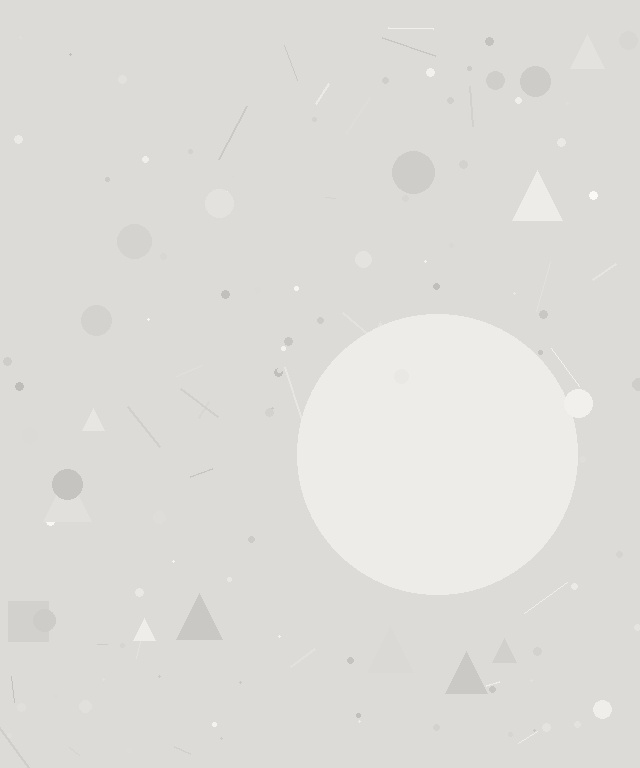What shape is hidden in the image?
A circle is hidden in the image.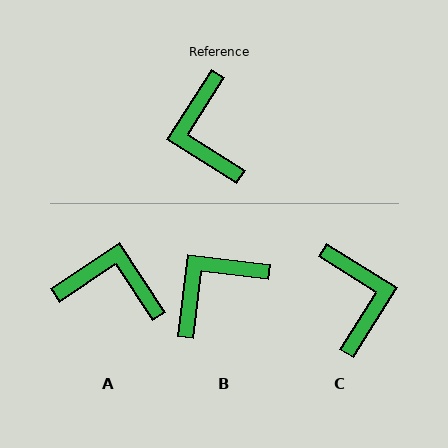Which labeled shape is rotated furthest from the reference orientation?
C, about 179 degrees away.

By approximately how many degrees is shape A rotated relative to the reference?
Approximately 114 degrees clockwise.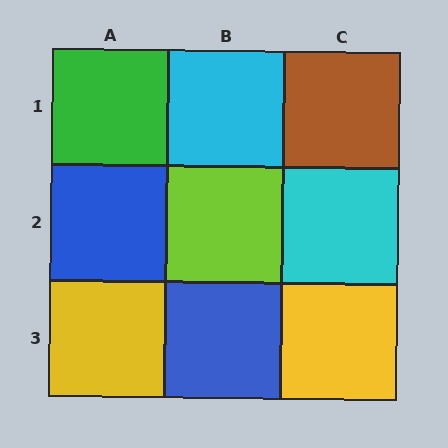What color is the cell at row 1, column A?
Green.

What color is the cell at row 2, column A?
Blue.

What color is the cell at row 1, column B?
Cyan.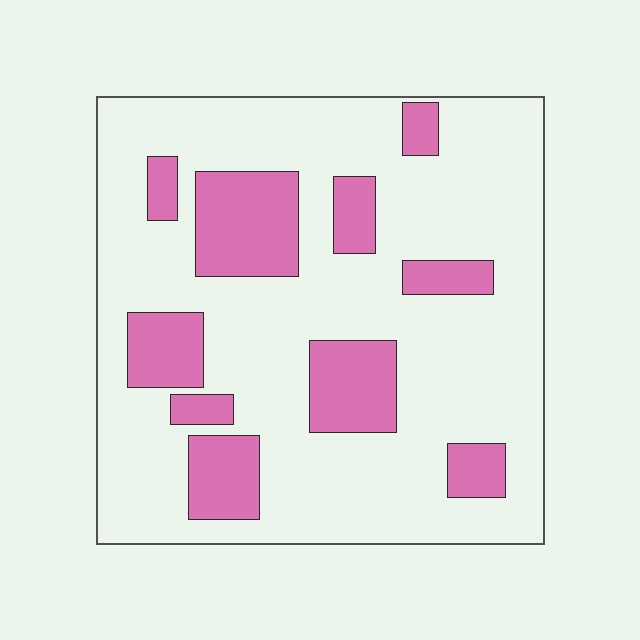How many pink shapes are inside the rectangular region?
10.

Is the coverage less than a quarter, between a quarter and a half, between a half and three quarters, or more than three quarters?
Less than a quarter.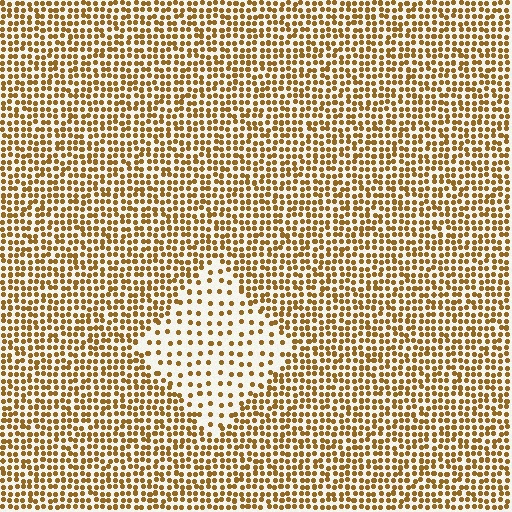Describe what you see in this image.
The image contains small brown elements arranged at two different densities. A diamond-shaped region is visible where the elements are less densely packed than the surrounding area.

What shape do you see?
I see a diamond.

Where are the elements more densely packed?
The elements are more densely packed outside the diamond boundary.